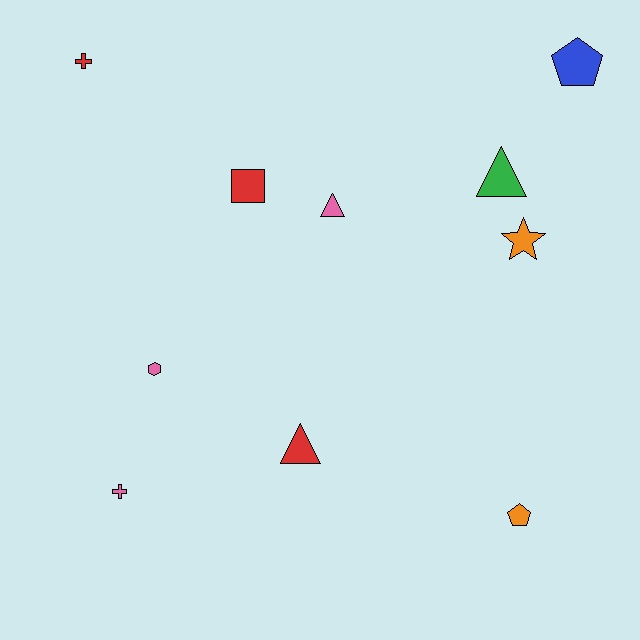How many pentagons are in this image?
There are 2 pentagons.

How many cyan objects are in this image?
There are no cyan objects.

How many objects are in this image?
There are 10 objects.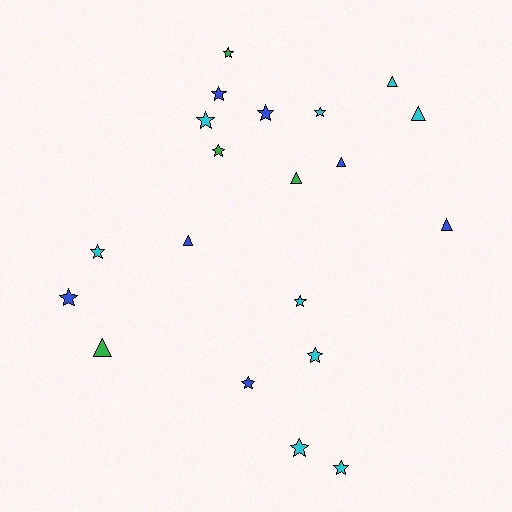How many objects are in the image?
There are 20 objects.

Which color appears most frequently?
Cyan, with 9 objects.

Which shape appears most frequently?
Star, with 13 objects.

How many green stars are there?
There are 2 green stars.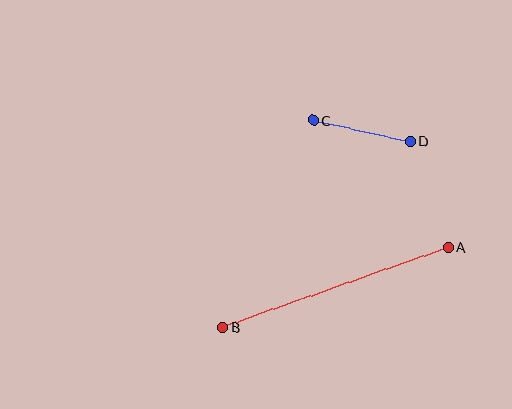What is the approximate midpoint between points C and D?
The midpoint is at approximately (362, 131) pixels.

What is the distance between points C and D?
The distance is approximately 99 pixels.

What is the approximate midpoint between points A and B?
The midpoint is at approximately (336, 287) pixels.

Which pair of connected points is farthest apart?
Points A and B are farthest apart.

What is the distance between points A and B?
The distance is approximately 240 pixels.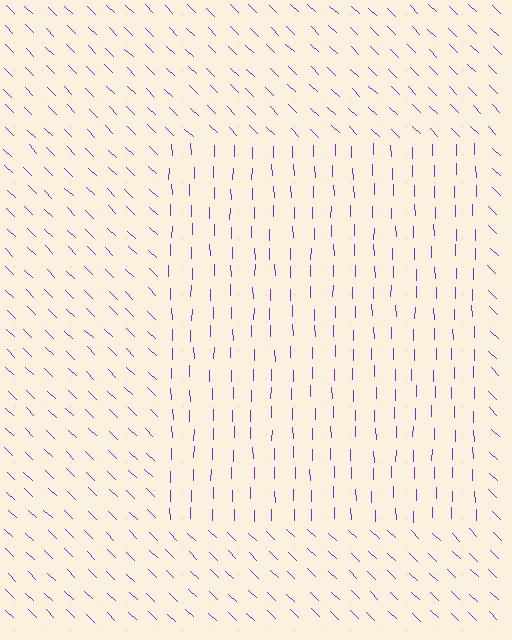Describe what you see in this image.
The image is filled with small purple line segments. A rectangle region in the image has lines oriented differently from the surrounding lines, creating a visible texture boundary.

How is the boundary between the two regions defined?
The boundary is defined purely by a change in line orientation (approximately 45 degrees difference). All lines are the same color and thickness.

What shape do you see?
I see a rectangle.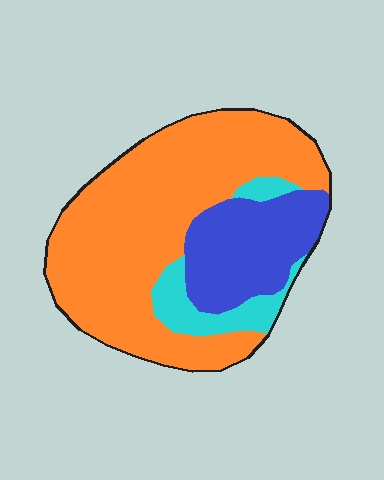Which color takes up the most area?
Orange, at roughly 65%.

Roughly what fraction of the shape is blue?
Blue covers 23% of the shape.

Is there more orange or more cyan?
Orange.